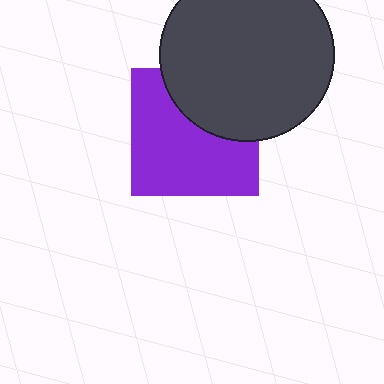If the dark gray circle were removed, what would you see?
You would see the complete purple square.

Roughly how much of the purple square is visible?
About half of it is visible (roughly 64%).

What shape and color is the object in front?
The object in front is a dark gray circle.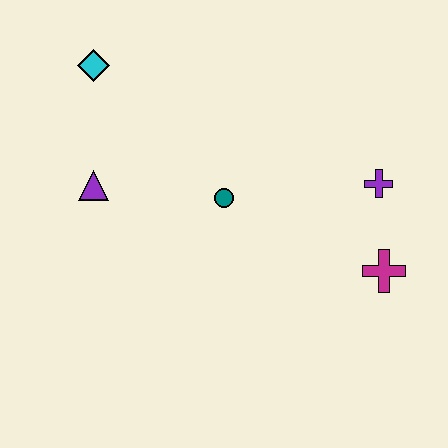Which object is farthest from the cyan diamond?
The magenta cross is farthest from the cyan diamond.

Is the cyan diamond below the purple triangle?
No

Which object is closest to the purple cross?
The magenta cross is closest to the purple cross.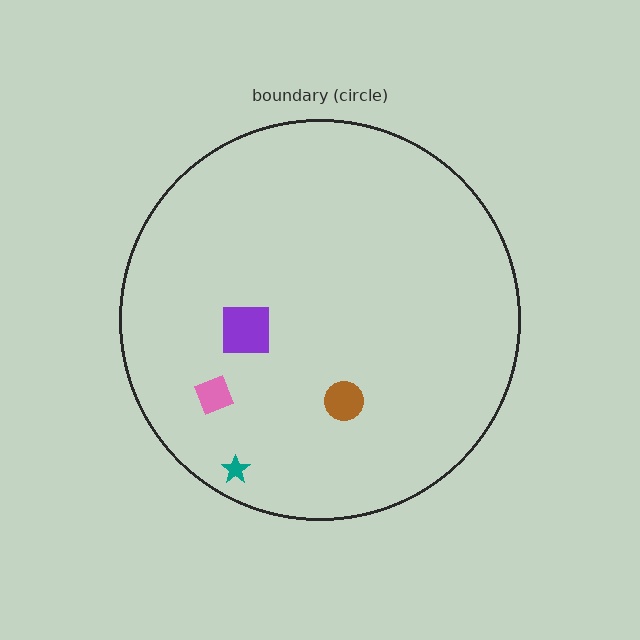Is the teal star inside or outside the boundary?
Inside.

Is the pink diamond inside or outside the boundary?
Inside.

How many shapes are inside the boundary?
4 inside, 0 outside.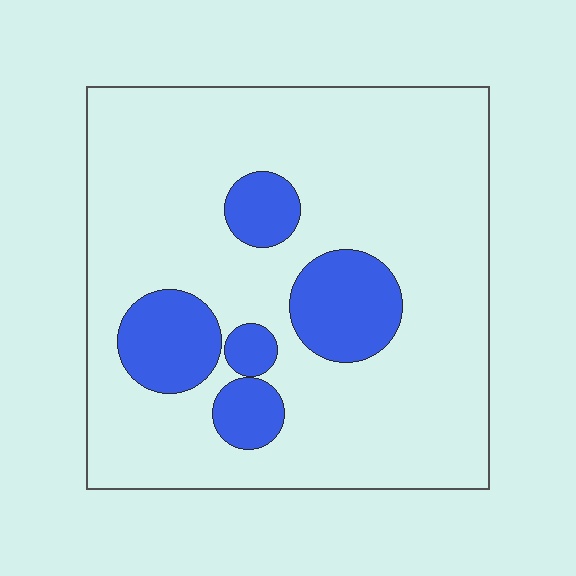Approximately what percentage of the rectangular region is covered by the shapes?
Approximately 20%.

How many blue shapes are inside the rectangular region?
5.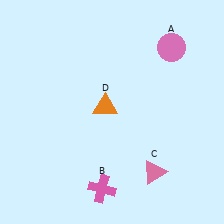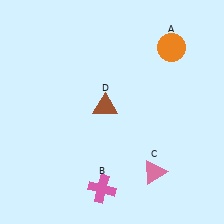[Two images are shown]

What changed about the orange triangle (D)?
In Image 1, D is orange. In Image 2, it changed to brown.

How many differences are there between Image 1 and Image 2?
There are 2 differences between the two images.